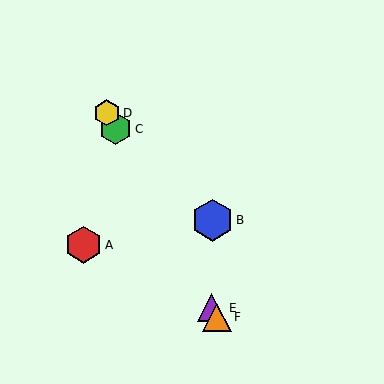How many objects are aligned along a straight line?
4 objects (C, D, E, F) are aligned along a straight line.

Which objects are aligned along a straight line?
Objects C, D, E, F are aligned along a straight line.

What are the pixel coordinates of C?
Object C is at (115, 129).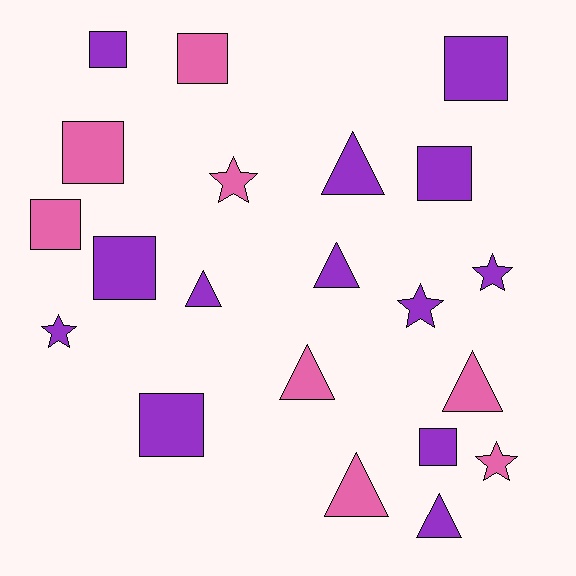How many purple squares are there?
There are 6 purple squares.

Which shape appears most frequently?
Square, with 9 objects.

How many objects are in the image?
There are 21 objects.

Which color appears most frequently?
Purple, with 13 objects.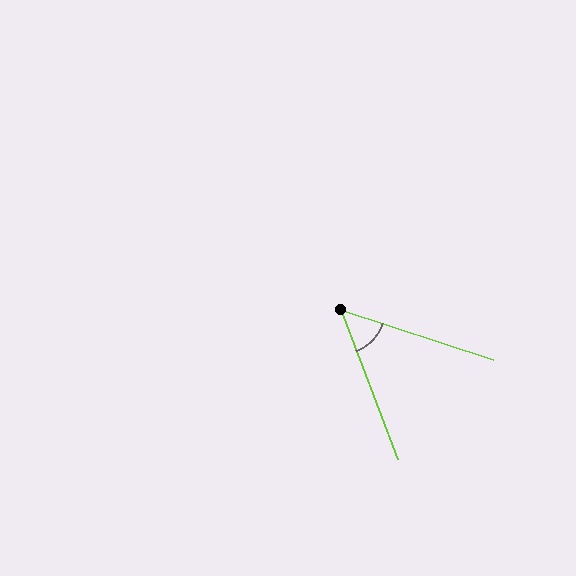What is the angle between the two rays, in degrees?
Approximately 51 degrees.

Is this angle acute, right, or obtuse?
It is acute.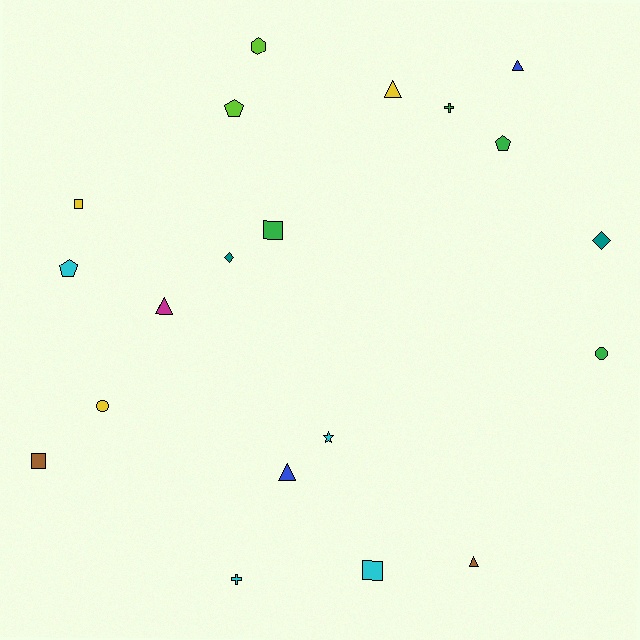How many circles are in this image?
There are 2 circles.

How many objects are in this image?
There are 20 objects.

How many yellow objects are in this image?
There are 3 yellow objects.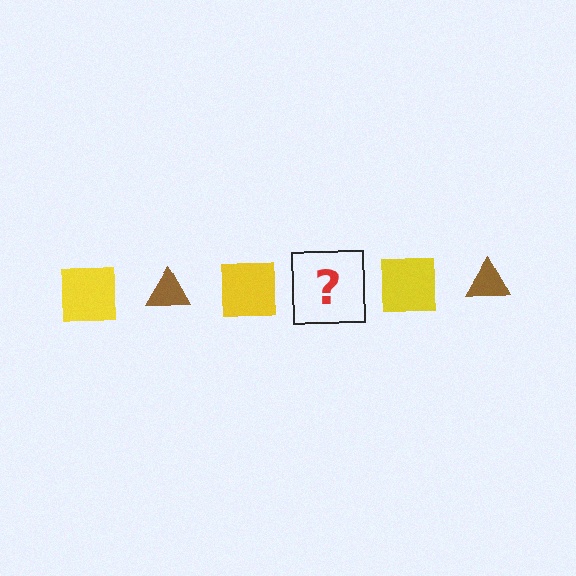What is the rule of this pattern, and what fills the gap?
The rule is that the pattern alternates between yellow square and brown triangle. The gap should be filled with a brown triangle.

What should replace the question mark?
The question mark should be replaced with a brown triangle.